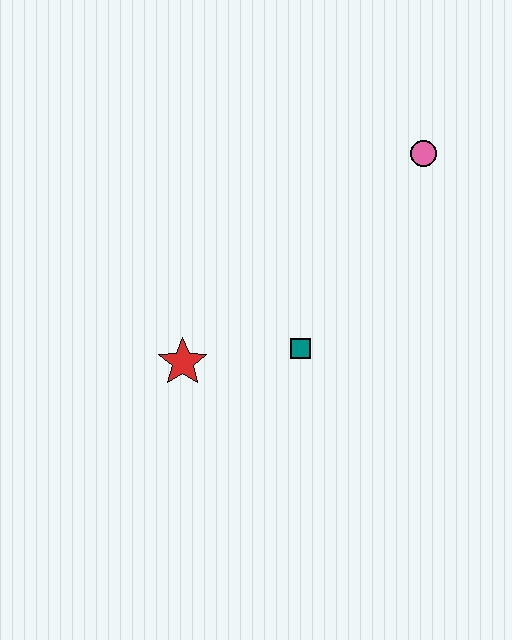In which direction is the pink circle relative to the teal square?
The pink circle is above the teal square.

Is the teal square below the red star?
No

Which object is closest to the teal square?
The red star is closest to the teal square.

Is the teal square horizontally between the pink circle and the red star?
Yes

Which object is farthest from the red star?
The pink circle is farthest from the red star.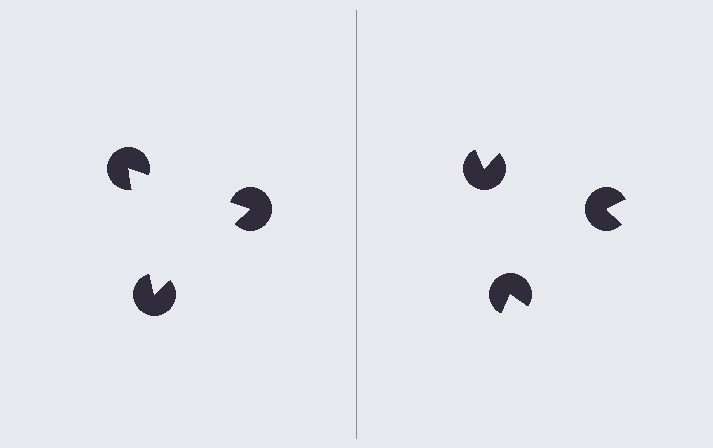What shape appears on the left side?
An illusory triangle.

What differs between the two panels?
The pac-man discs are positioned identically on both sides; only the wedge orientations differ. On the left they align to a triangle; on the right they are misaligned.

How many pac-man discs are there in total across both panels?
6 — 3 on each side.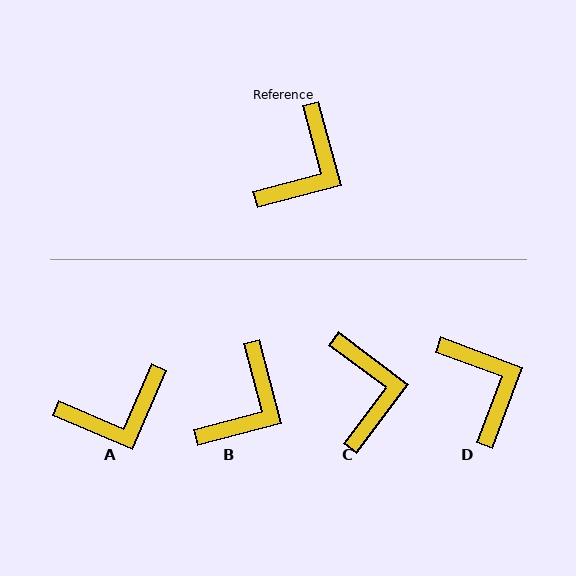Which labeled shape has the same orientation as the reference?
B.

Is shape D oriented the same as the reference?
No, it is off by about 55 degrees.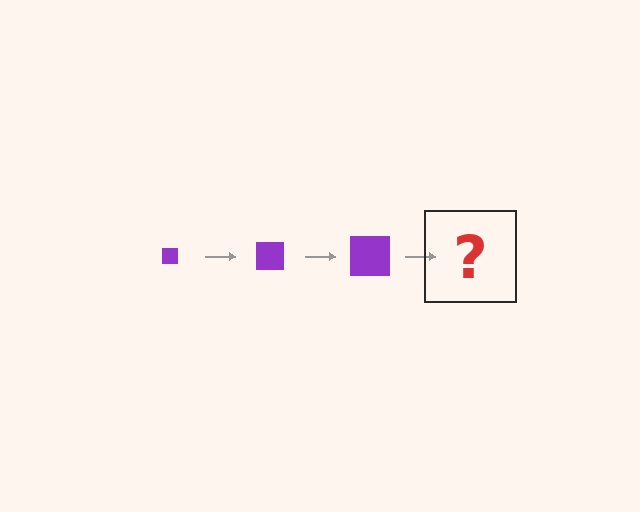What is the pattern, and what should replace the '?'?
The pattern is that the square gets progressively larger each step. The '?' should be a purple square, larger than the previous one.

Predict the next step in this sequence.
The next step is a purple square, larger than the previous one.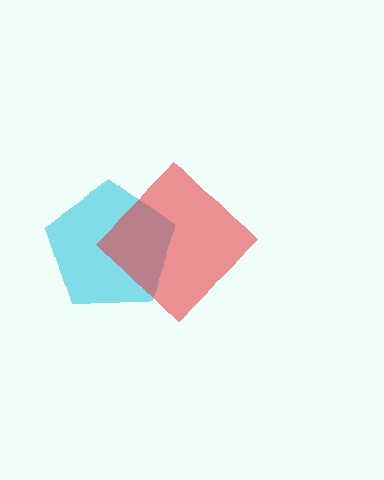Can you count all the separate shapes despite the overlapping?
Yes, there are 2 separate shapes.